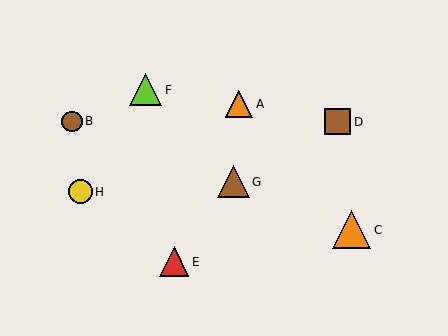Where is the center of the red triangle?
The center of the red triangle is at (174, 262).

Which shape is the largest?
The orange triangle (labeled C) is the largest.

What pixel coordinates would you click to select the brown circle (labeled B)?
Click at (72, 121) to select the brown circle B.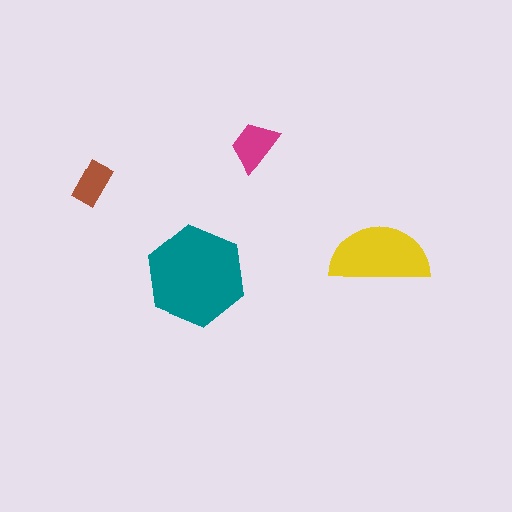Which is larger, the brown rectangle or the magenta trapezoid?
The magenta trapezoid.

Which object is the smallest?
The brown rectangle.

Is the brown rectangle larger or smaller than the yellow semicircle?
Smaller.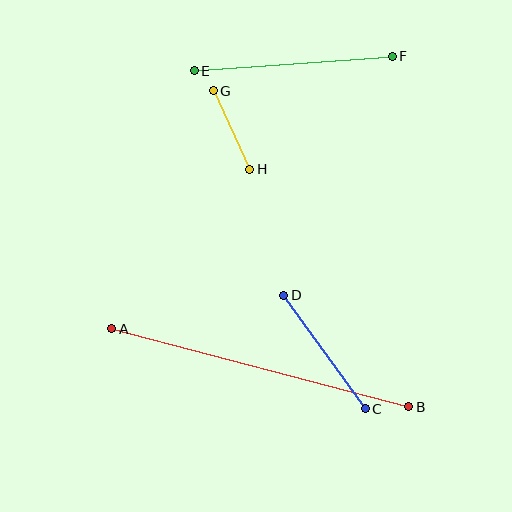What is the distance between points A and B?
The distance is approximately 307 pixels.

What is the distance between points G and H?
The distance is approximately 86 pixels.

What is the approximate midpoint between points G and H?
The midpoint is at approximately (231, 130) pixels.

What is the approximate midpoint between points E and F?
The midpoint is at approximately (293, 63) pixels.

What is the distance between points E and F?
The distance is approximately 199 pixels.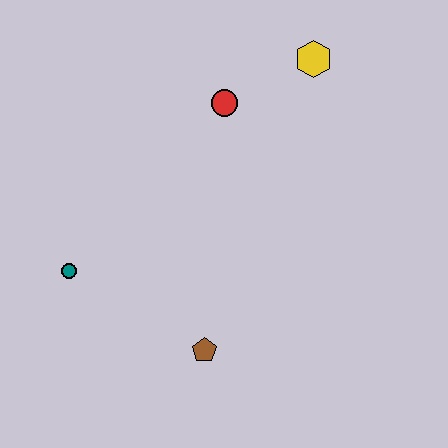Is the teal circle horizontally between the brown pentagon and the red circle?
No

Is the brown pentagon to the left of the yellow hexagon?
Yes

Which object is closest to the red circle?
The yellow hexagon is closest to the red circle.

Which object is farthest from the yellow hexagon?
The teal circle is farthest from the yellow hexagon.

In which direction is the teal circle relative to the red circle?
The teal circle is below the red circle.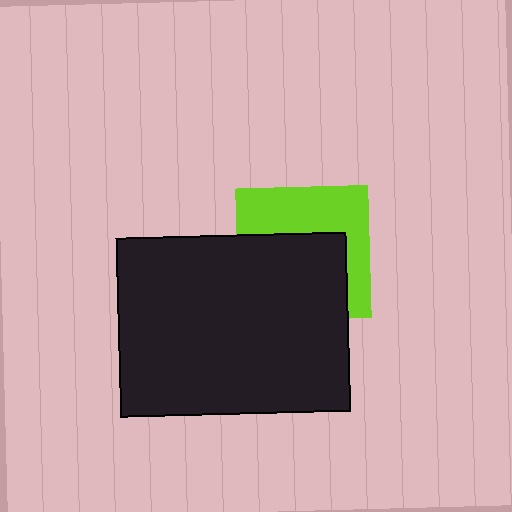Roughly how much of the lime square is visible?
About half of it is visible (roughly 45%).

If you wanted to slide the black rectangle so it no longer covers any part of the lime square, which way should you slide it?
Slide it down — that is the most direct way to separate the two shapes.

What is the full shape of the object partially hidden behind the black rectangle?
The partially hidden object is a lime square.